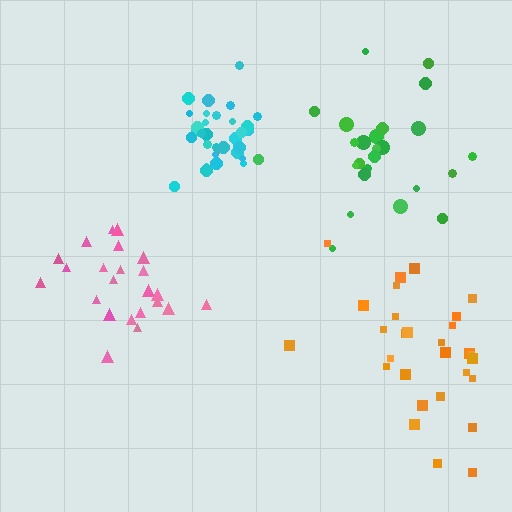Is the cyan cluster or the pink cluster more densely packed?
Cyan.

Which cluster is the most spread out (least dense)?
Orange.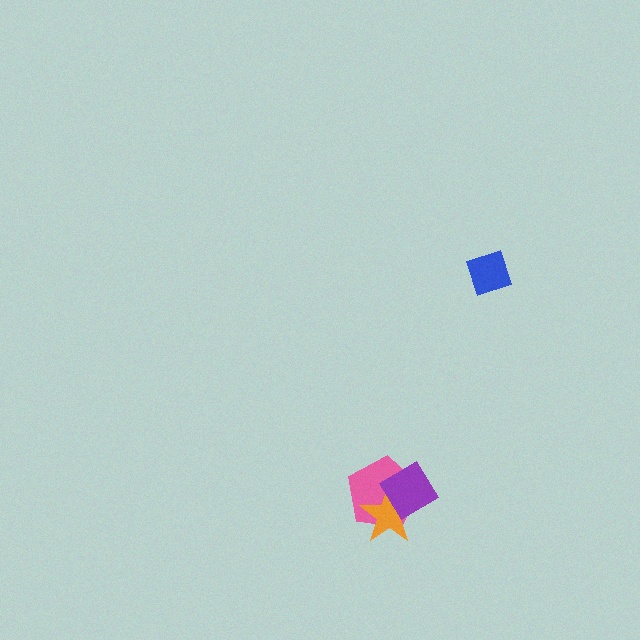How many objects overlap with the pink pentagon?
2 objects overlap with the pink pentagon.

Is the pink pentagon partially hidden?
Yes, it is partially covered by another shape.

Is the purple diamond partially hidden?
No, no other shape covers it.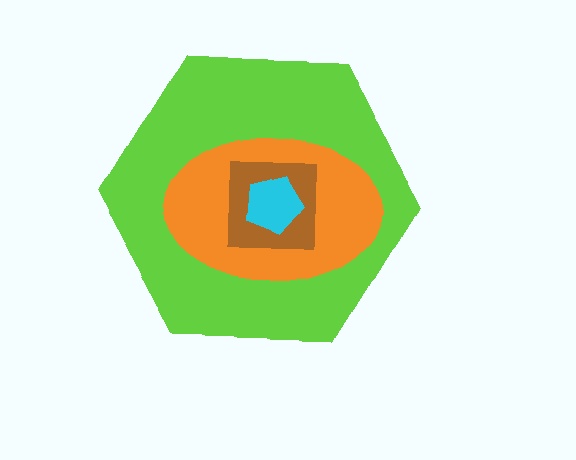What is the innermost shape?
The cyan pentagon.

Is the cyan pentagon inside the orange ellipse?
Yes.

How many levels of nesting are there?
4.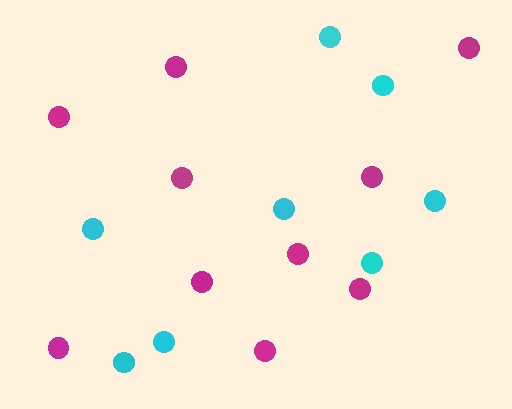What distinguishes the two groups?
There are 2 groups: one group of magenta circles (10) and one group of cyan circles (8).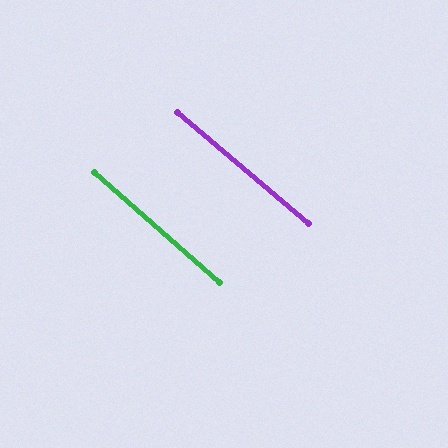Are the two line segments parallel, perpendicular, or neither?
Parallel — their directions differ by only 1.3°.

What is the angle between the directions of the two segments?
Approximately 1 degree.